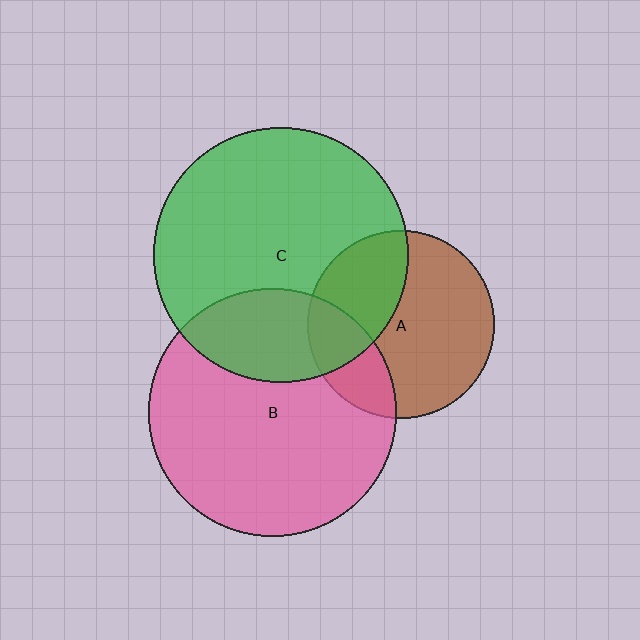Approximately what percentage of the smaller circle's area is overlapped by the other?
Approximately 35%.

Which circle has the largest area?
Circle C (green).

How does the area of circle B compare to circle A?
Approximately 1.8 times.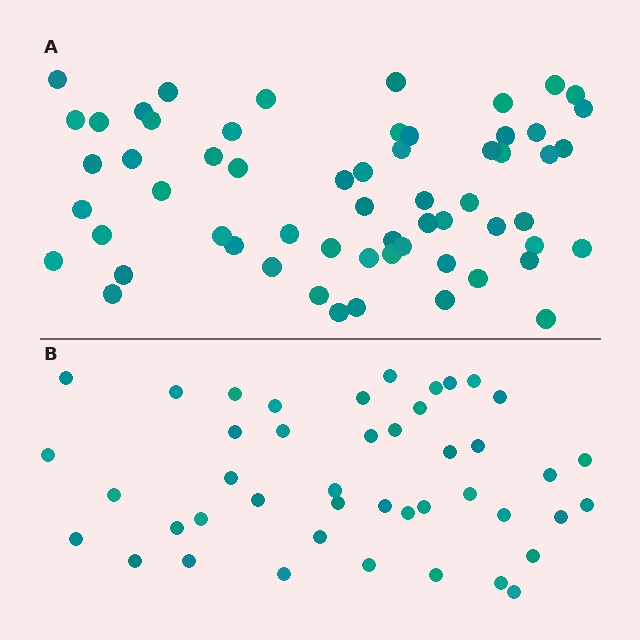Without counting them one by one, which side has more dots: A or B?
Region A (the top region) has more dots.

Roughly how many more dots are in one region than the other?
Region A has approximately 15 more dots than region B.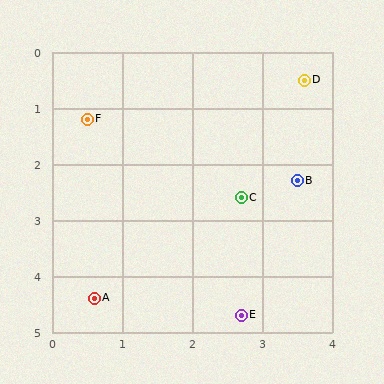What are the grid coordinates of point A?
Point A is at approximately (0.6, 4.4).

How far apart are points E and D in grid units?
Points E and D are about 4.3 grid units apart.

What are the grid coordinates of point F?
Point F is at approximately (0.5, 1.2).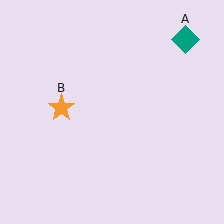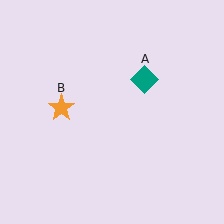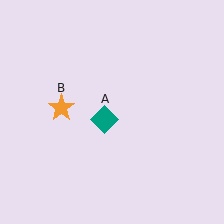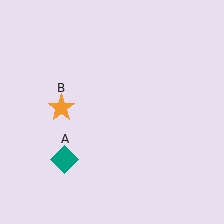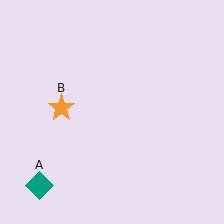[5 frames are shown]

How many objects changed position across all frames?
1 object changed position: teal diamond (object A).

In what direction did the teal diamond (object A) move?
The teal diamond (object A) moved down and to the left.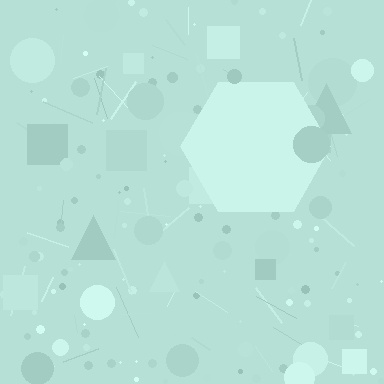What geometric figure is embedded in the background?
A hexagon is embedded in the background.